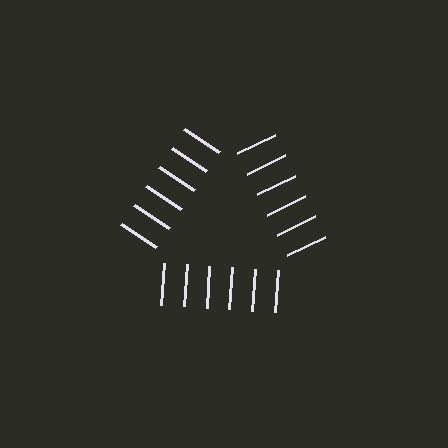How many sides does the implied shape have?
3 sides — the line-ends trace a triangle.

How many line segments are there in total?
18 — 6 along each of the 3 edges.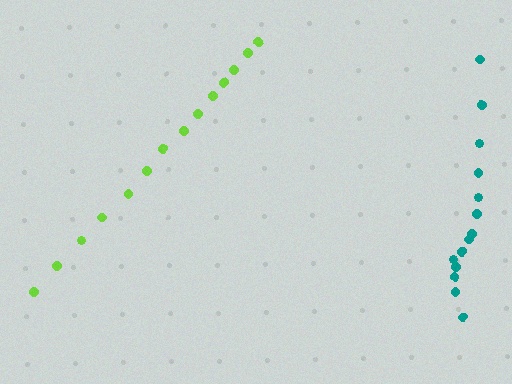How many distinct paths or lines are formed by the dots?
There are 2 distinct paths.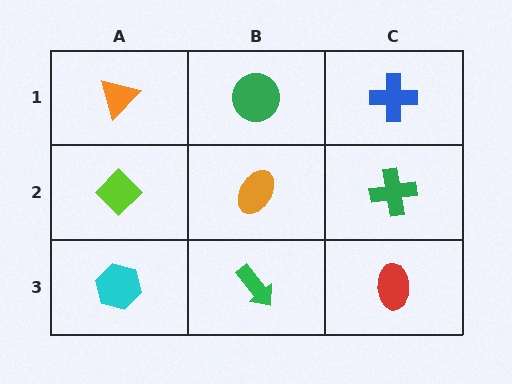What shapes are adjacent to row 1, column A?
A lime diamond (row 2, column A), a green circle (row 1, column B).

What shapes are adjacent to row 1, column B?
An orange ellipse (row 2, column B), an orange triangle (row 1, column A), a blue cross (row 1, column C).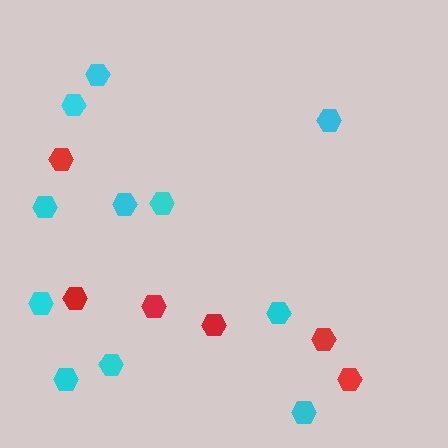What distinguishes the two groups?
There are 2 groups: one group of cyan hexagons (11) and one group of red hexagons (6).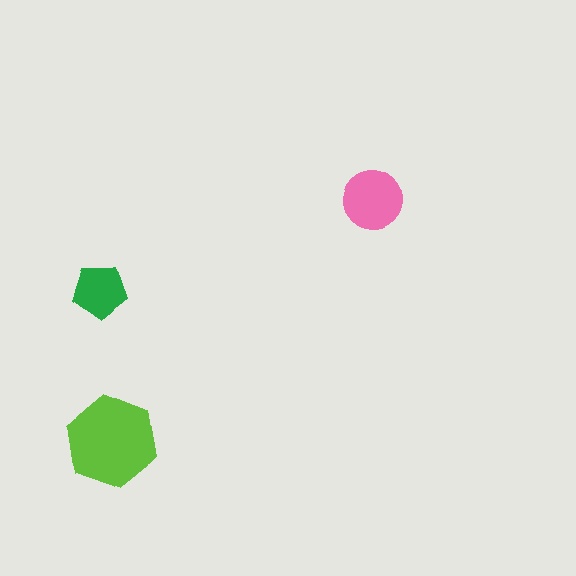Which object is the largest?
The lime hexagon.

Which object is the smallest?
The green pentagon.